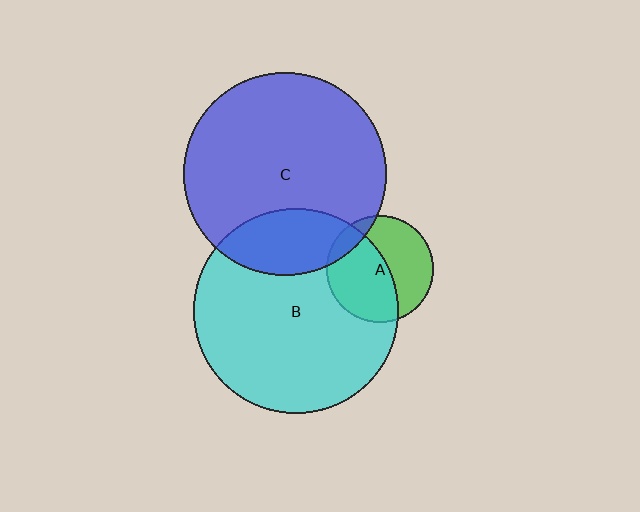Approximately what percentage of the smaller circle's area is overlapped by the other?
Approximately 10%.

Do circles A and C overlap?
Yes.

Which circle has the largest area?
Circle B (cyan).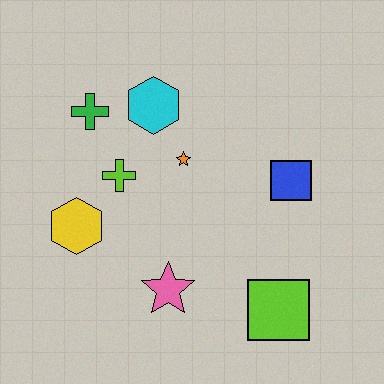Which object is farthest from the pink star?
The green cross is farthest from the pink star.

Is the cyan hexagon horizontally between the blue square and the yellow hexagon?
Yes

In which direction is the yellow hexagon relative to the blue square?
The yellow hexagon is to the left of the blue square.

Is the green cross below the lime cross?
No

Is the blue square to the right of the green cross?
Yes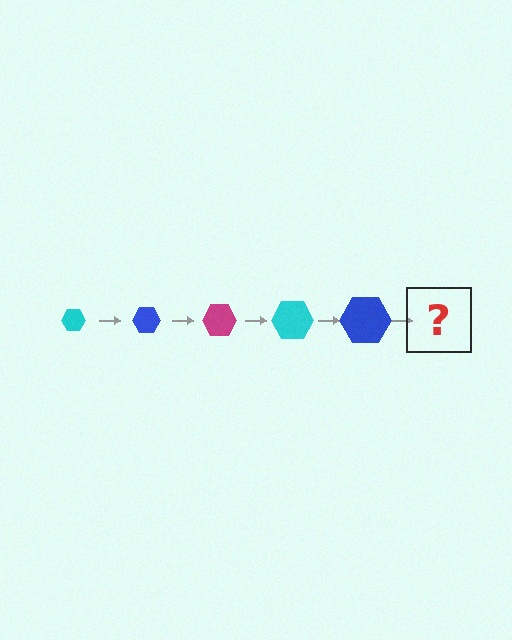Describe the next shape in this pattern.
It should be a magenta hexagon, larger than the previous one.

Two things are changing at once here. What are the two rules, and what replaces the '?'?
The two rules are that the hexagon grows larger each step and the color cycles through cyan, blue, and magenta. The '?' should be a magenta hexagon, larger than the previous one.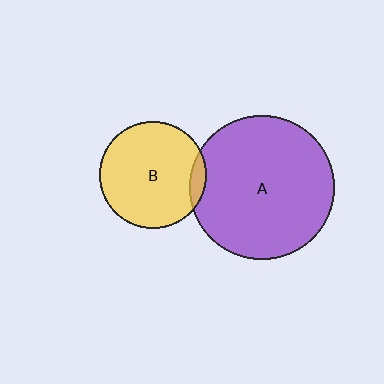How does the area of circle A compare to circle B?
Approximately 1.8 times.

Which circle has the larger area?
Circle A (purple).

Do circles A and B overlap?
Yes.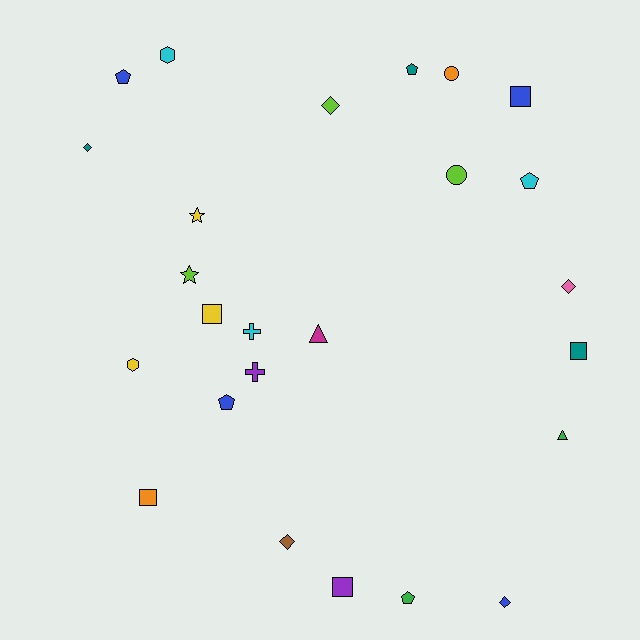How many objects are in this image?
There are 25 objects.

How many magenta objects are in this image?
There is 1 magenta object.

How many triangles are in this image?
There are 2 triangles.